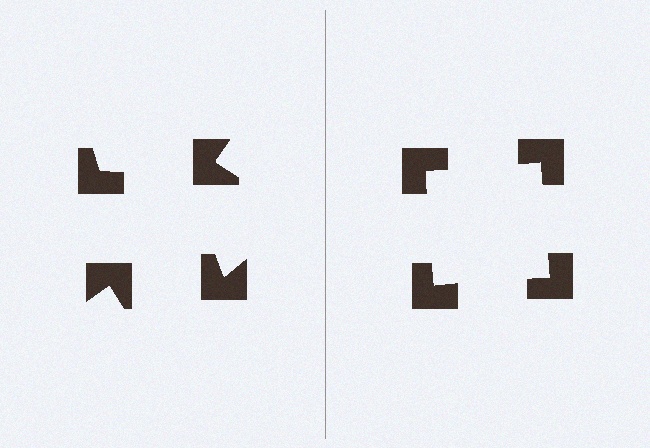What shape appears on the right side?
An illusory square.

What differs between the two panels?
The notched squares are positioned identically on both sides; only the wedge orientations differ. On the right they align to a square; on the left they are misaligned.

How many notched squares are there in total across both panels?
8 — 4 on each side.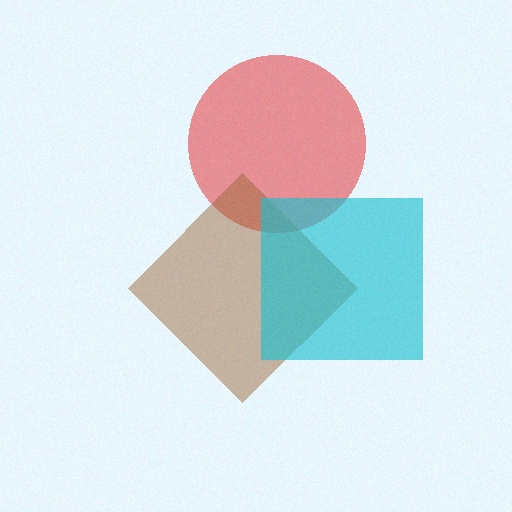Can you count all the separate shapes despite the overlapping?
Yes, there are 3 separate shapes.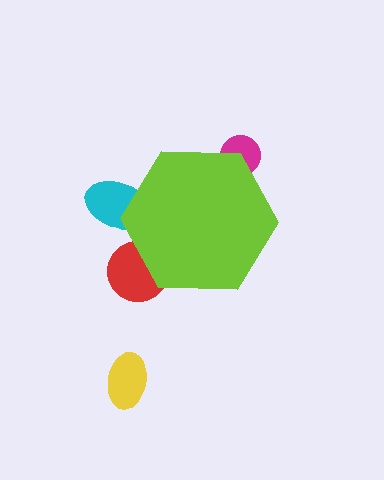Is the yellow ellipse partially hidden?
No, the yellow ellipse is fully visible.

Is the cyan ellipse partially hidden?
Yes, the cyan ellipse is partially hidden behind the lime hexagon.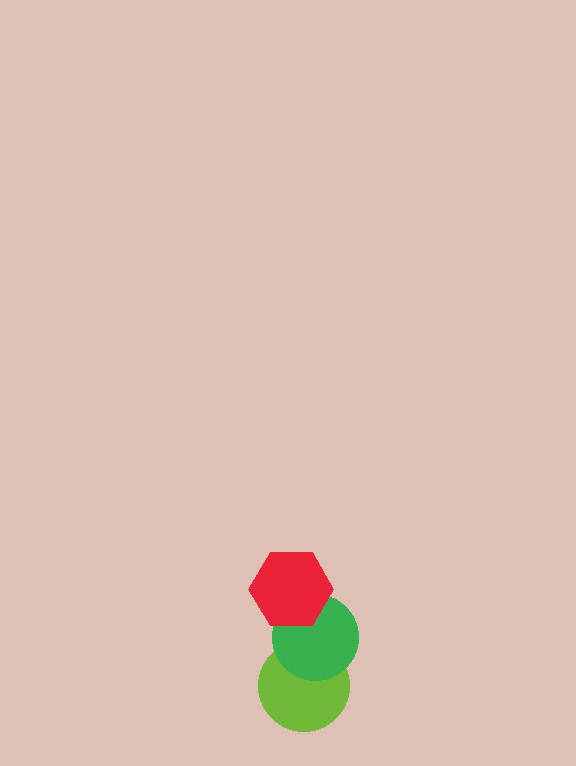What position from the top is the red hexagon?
The red hexagon is 1st from the top.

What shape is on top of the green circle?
The red hexagon is on top of the green circle.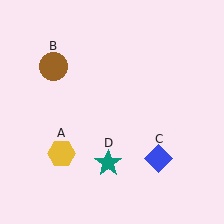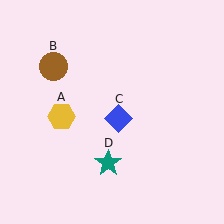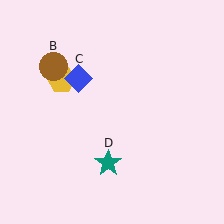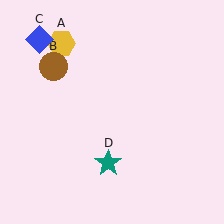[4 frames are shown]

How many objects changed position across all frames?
2 objects changed position: yellow hexagon (object A), blue diamond (object C).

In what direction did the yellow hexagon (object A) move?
The yellow hexagon (object A) moved up.